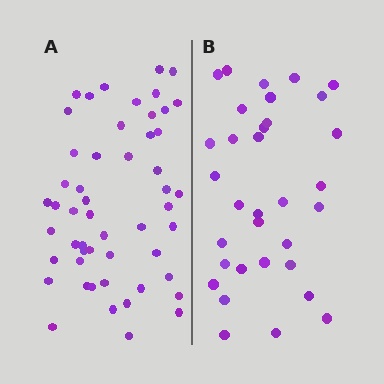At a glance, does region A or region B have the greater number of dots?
Region A (the left region) has more dots.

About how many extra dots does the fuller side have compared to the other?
Region A has approximately 20 more dots than region B.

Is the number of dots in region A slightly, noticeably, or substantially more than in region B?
Region A has substantially more. The ratio is roughly 1.6 to 1.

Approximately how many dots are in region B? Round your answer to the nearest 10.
About 30 dots. (The exact count is 33, which rounds to 30.)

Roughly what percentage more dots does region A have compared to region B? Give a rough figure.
About 60% more.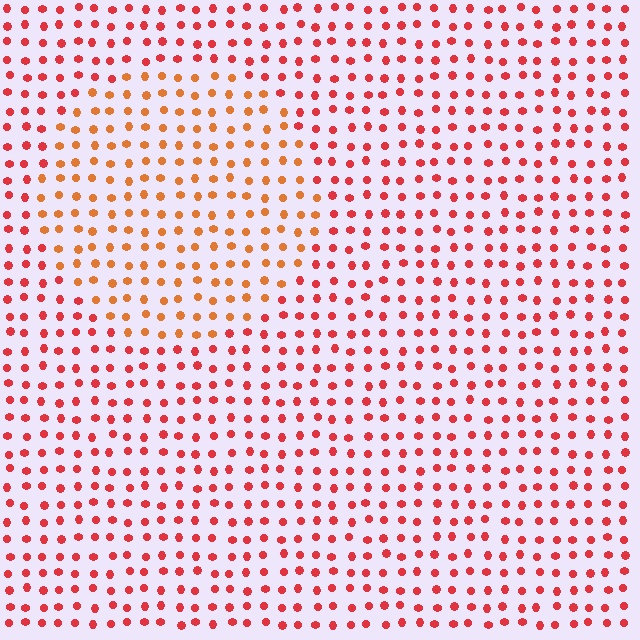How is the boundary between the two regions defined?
The boundary is defined purely by a slight shift in hue (about 28 degrees). Spacing, size, and orientation are identical on both sides.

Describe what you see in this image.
The image is filled with small red elements in a uniform arrangement. A circle-shaped region is visible where the elements are tinted to a slightly different hue, forming a subtle color boundary.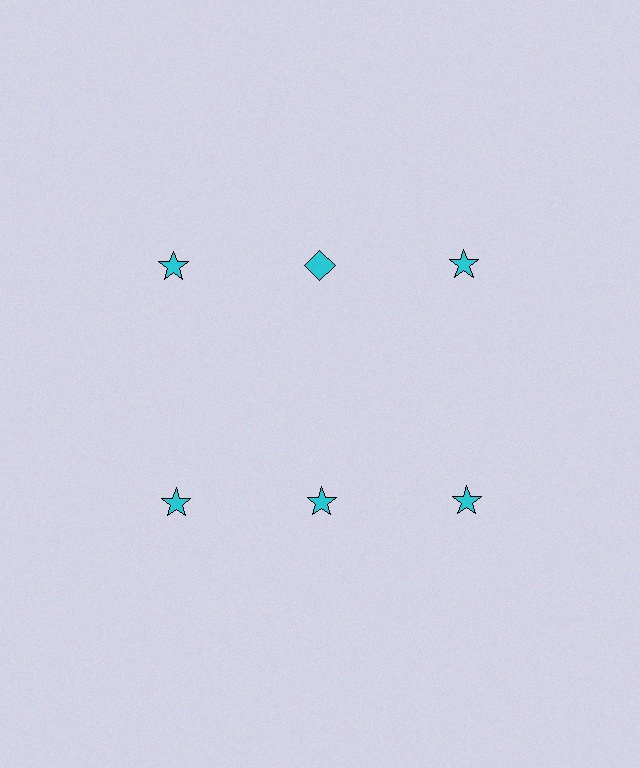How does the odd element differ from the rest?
It has a different shape: diamond instead of star.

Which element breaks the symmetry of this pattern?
The cyan diamond in the top row, second from left column breaks the symmetry. All other shapes are cyan stars.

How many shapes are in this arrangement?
There are 6 shapes arranged in a grid pattern.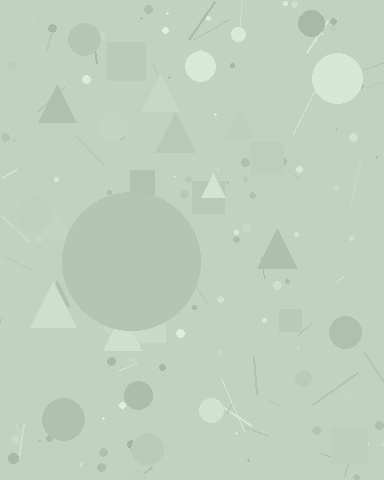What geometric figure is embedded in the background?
A circle is embedded in the background.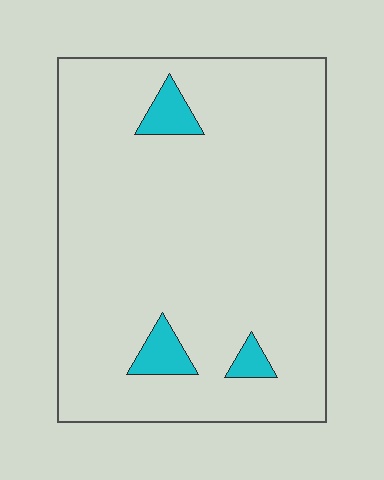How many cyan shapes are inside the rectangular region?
3.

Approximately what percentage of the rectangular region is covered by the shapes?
Approximately 5%.